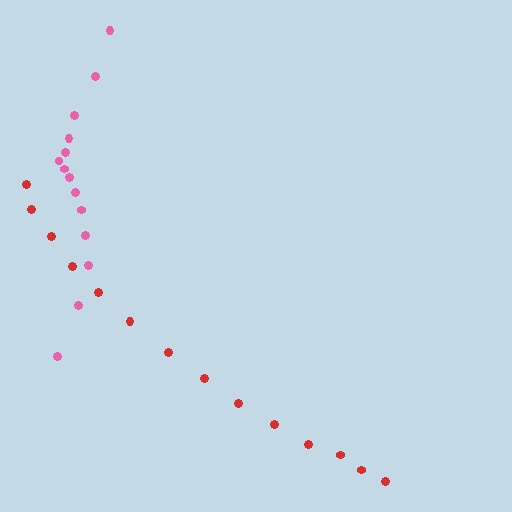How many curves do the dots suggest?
There are 2 distinct paths.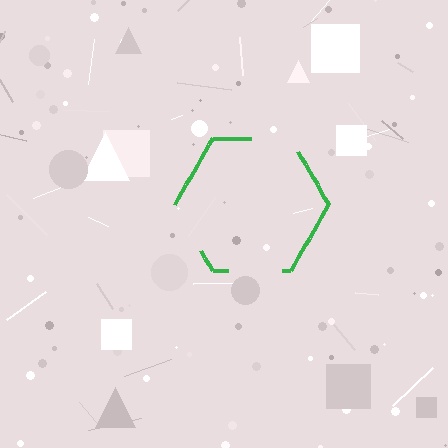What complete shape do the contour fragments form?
The contour fragments form a hexagon.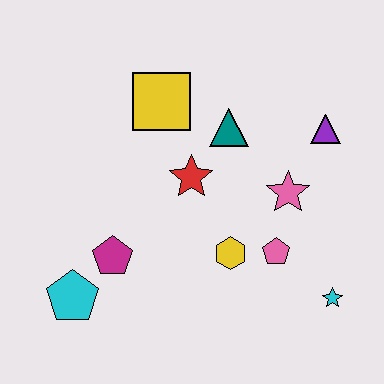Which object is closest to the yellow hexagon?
The pink pentagon is closest to the yellow hexagon.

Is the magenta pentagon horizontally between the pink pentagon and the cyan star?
No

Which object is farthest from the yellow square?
The cyan star is farthest from the yellow square.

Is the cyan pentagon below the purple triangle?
Yes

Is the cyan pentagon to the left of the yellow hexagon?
Yes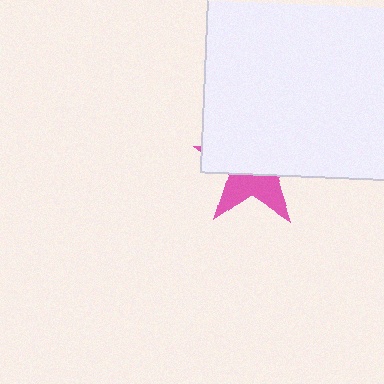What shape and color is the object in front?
The object in front is a white square.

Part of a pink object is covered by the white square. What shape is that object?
It is a star.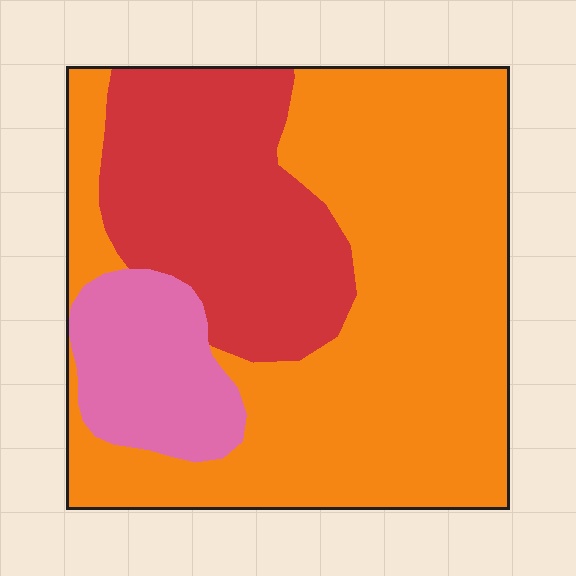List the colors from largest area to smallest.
From largest to smallest: orange, red, pink.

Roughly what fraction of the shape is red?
Red takes up about one quarter (1/4) of the shape.